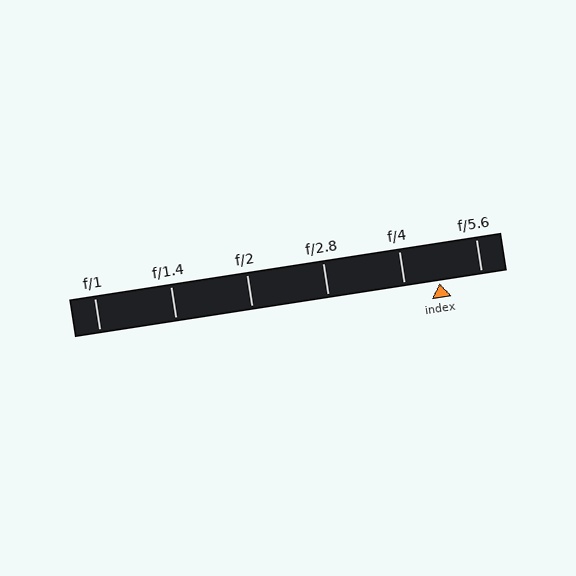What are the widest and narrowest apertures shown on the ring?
The widest aperture shown is f/1 and the narrowest is f/5.6.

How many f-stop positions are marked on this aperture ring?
There are 6 f-stop positions marked.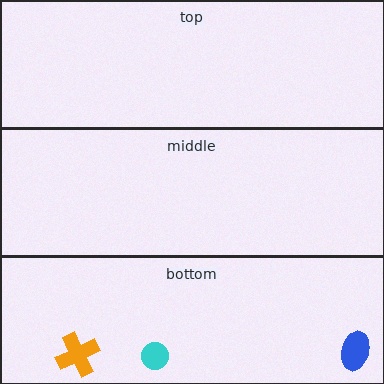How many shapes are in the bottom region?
3.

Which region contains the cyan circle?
The bottom region.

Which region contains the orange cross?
The bottom region.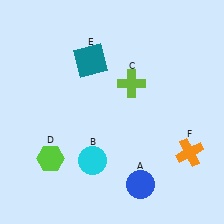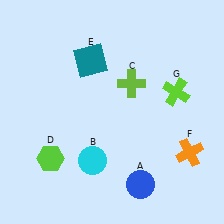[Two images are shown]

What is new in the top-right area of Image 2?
A lime cross (G) was added in the top-right area of Image 2.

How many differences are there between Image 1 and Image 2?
There is 1 difference between the two images.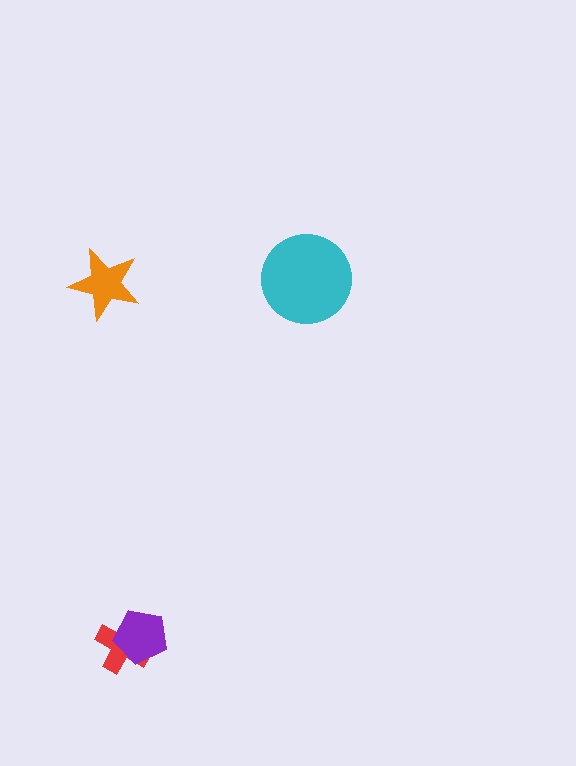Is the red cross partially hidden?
Yes, it is partially covered by another shape.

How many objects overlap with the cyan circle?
0 objects overlap with the cyan circle.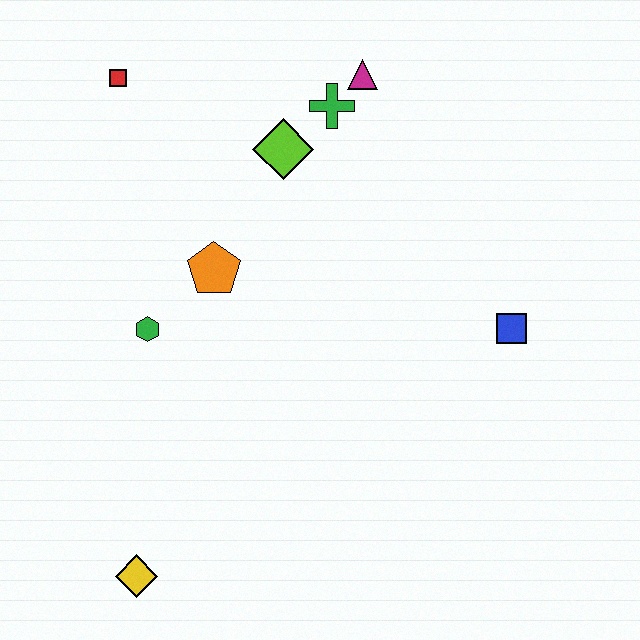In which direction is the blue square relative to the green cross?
The blue square is below the green cross.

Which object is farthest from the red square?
The yellow diamond is farthest from the red square.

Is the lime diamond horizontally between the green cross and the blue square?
No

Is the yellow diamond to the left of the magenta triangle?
Yes